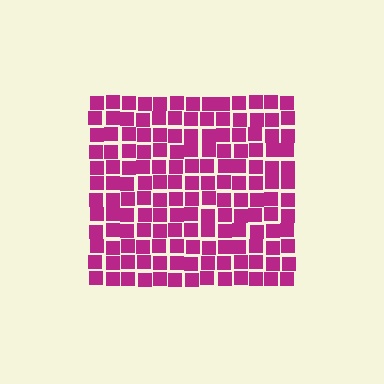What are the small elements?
The small elements are squares.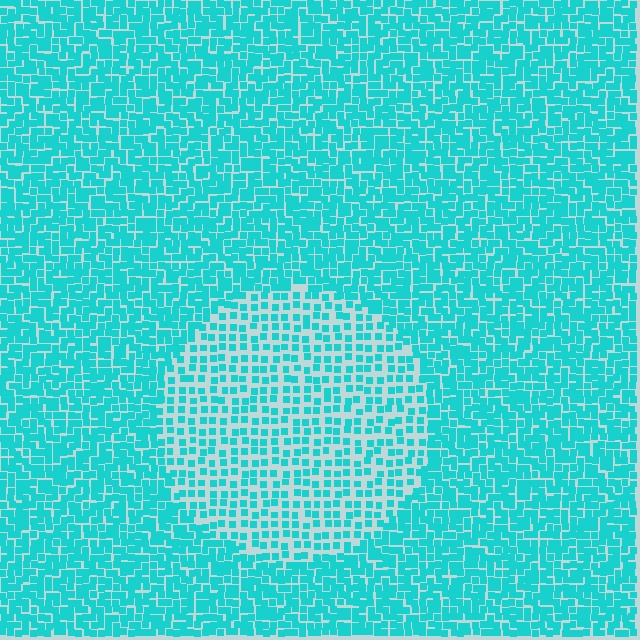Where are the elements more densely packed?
The elements are more densely packed outside the circle boundary.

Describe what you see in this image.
The image contains small cyan elements arranged at two different densities. A circle-shaped region is visible where the elements are less densely packed than the surrounding area.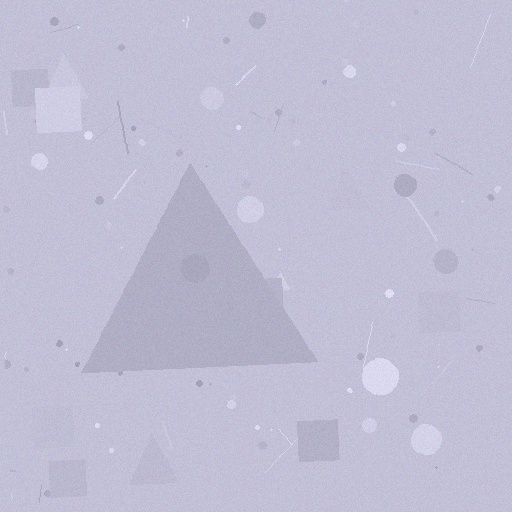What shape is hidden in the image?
A triangle is hidden in the image.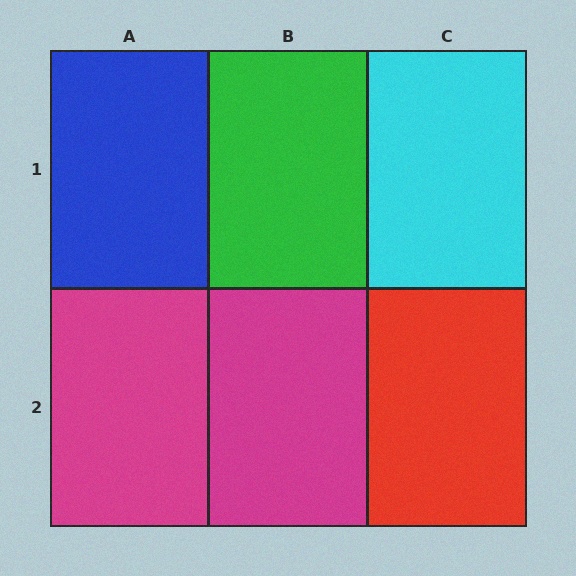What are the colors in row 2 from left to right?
Magenta, magenta, red.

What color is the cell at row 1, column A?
Blue.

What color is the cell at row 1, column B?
Green.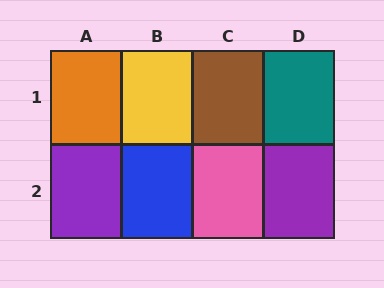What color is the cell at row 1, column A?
Orange.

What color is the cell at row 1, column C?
Brown.